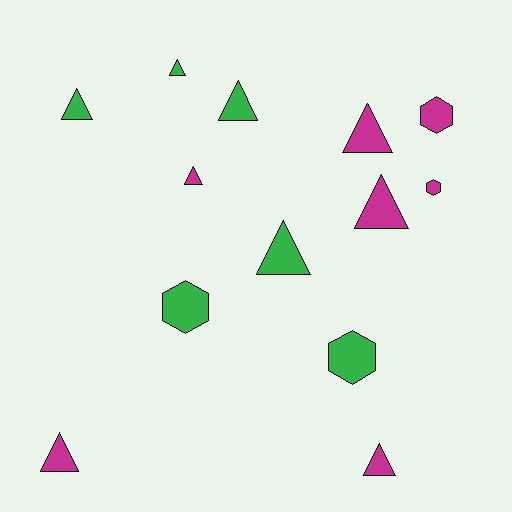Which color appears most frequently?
Magenta, with 7 objects.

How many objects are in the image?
There are 13 objects.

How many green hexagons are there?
There are 2 green hexagons.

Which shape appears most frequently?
Triangle, with 9 objects.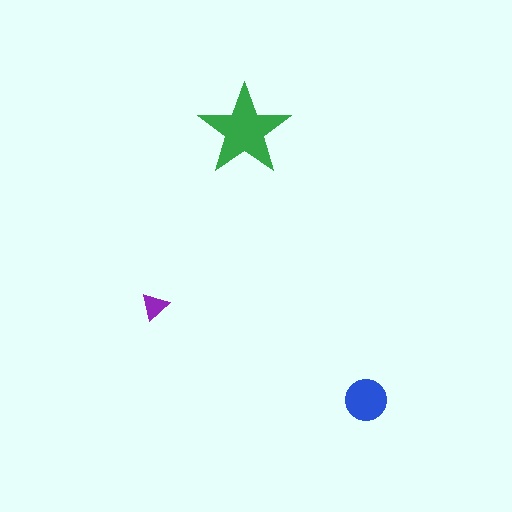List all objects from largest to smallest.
The green star, the blue circle, the purple triangle.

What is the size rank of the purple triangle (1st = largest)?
3rd.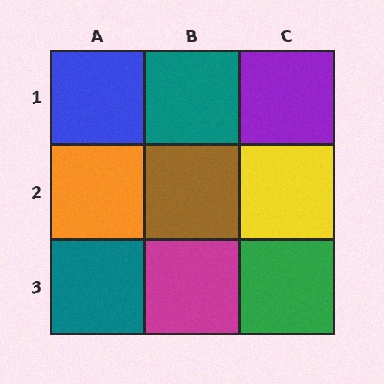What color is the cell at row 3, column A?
Teal.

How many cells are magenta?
1 cell is magenta.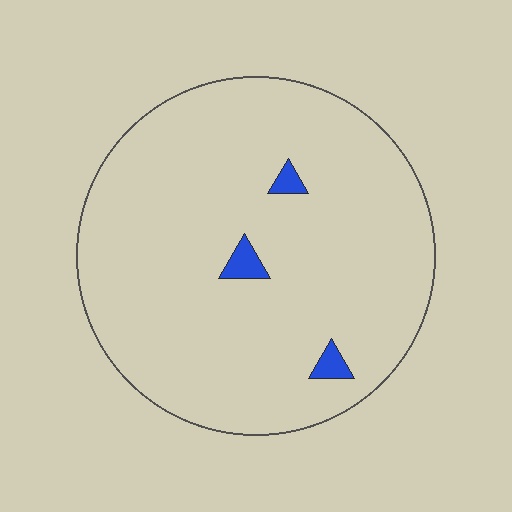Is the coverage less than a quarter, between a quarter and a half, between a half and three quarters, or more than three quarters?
Less than a quarter.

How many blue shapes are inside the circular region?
3.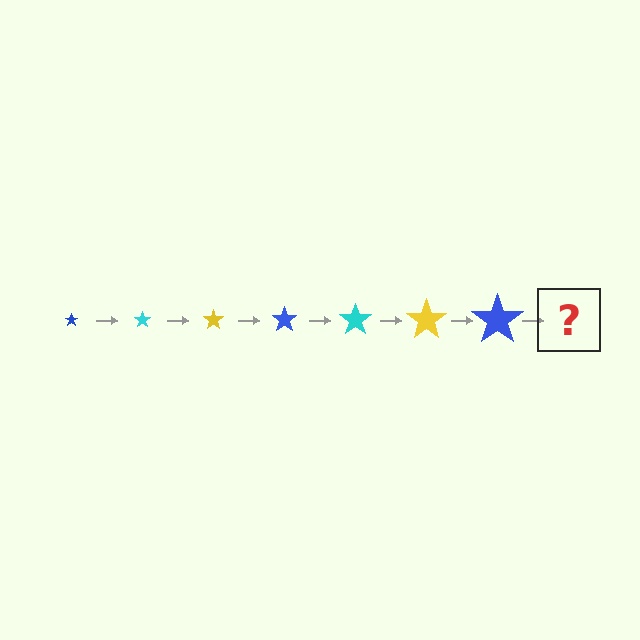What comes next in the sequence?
The next element should be a cyan star, larger than the previous one.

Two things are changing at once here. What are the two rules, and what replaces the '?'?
The two rules are that the star grows larger each step and the color cycles through blue, cyan, and yellow. The '?' should be a cyan star, larger than the previous one.